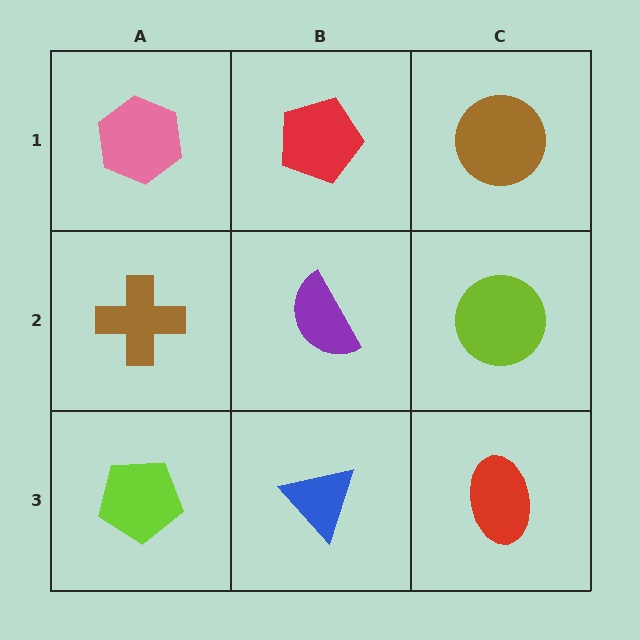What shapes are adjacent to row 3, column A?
A brown cross (row 2, column A), a blue triangle (row 3, column B).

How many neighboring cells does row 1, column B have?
3.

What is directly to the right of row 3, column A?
A blue triangle.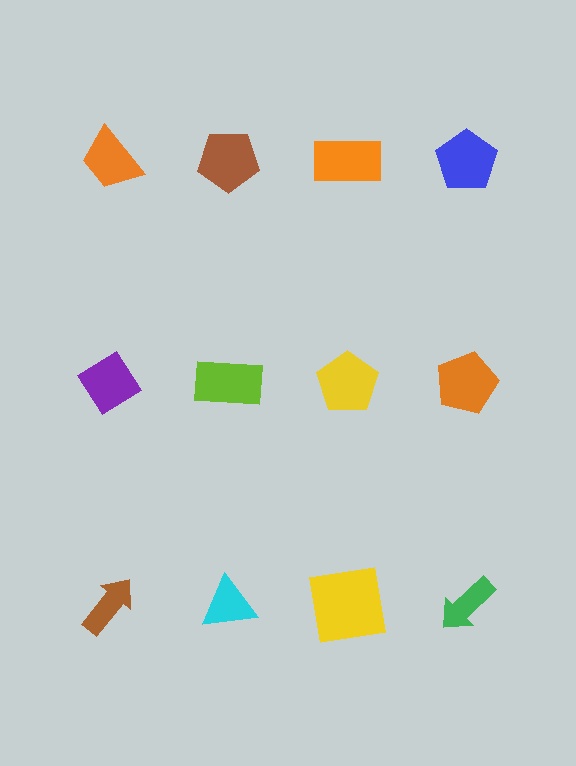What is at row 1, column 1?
An orange trapezoid.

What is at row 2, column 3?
A yellow pentagon.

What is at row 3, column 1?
A brown arrow.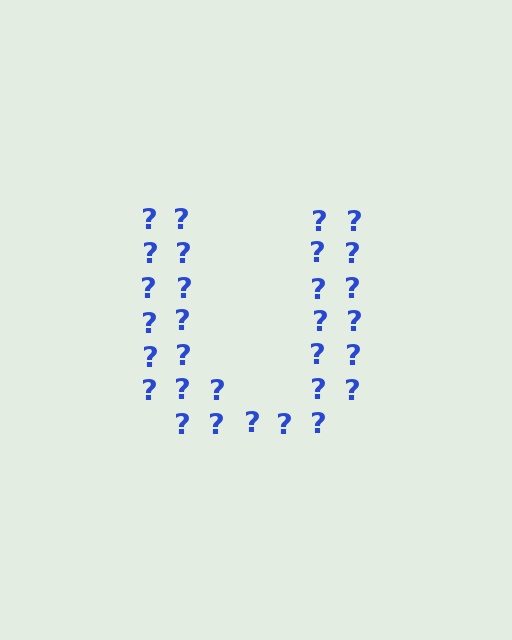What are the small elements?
The small elements are question marks.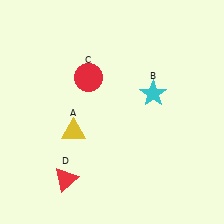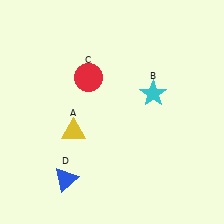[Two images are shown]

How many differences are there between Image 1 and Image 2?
There is 1 difference between the two images.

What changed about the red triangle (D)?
In Image 1, D is red. In Image 2, it changed to blue.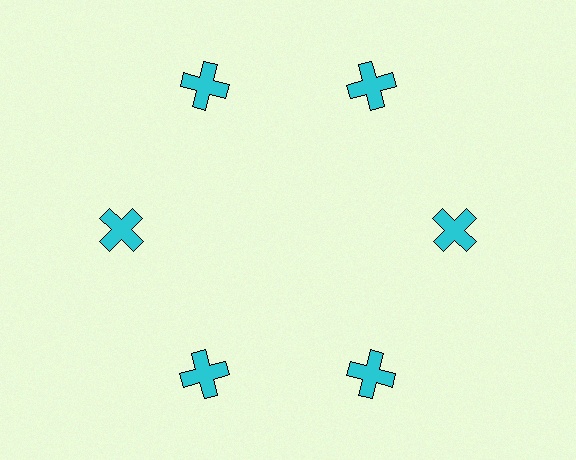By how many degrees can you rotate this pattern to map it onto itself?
The pattern maps onto itself every 60 degrees of rotation.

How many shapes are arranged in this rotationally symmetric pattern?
There are 6 shapes, arranged in 6 groups of 1.